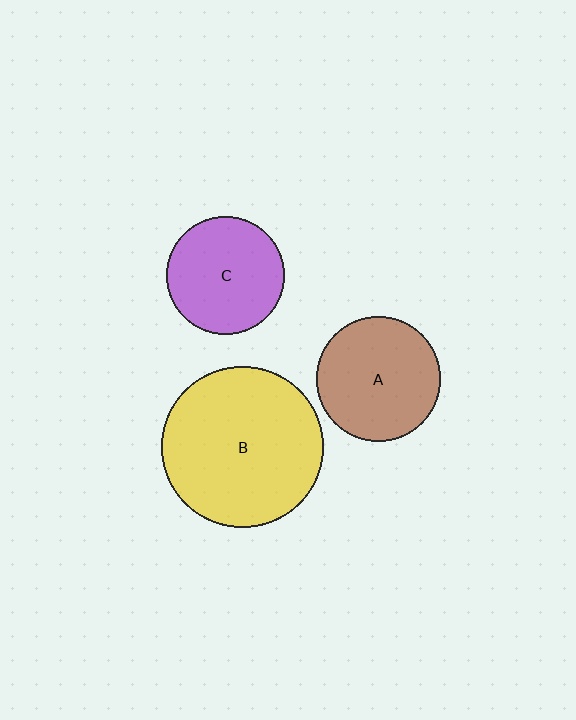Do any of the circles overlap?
No, none of the circles overlap.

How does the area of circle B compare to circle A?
Approximately 1.7 times.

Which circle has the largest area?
Circle B (yellow).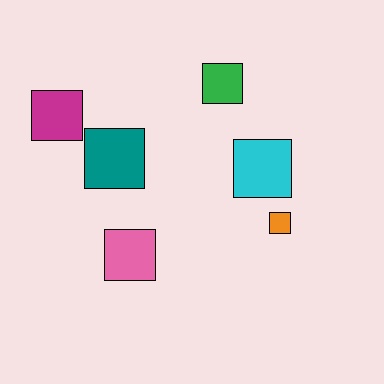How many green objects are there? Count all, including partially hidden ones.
There is 1 green object.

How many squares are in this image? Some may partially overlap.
There are 6 squares.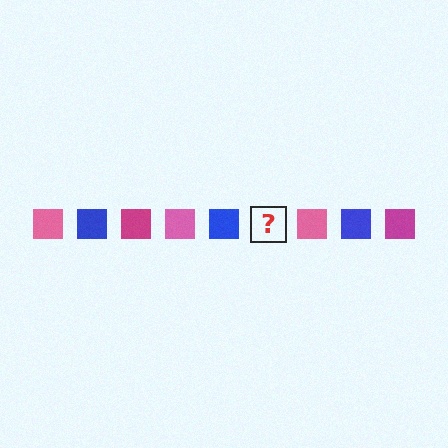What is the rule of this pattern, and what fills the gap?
The rule is that the pattern cycles through pink, blue, magenta squares. The gap should be filled with a magenta square.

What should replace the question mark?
The question mark should be replaced with a magenta square.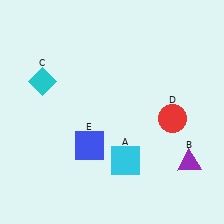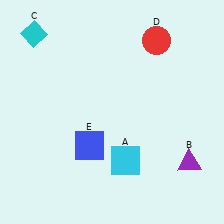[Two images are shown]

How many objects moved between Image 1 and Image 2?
2 objects moved between the two images.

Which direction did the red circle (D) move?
The red circle (D) moved up.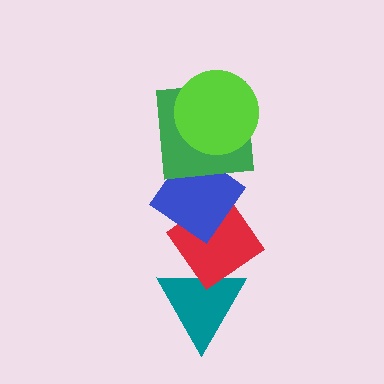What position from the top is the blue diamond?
The blue diamond is 3rd from the top.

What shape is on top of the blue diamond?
The green square is on top of the blue diamond.